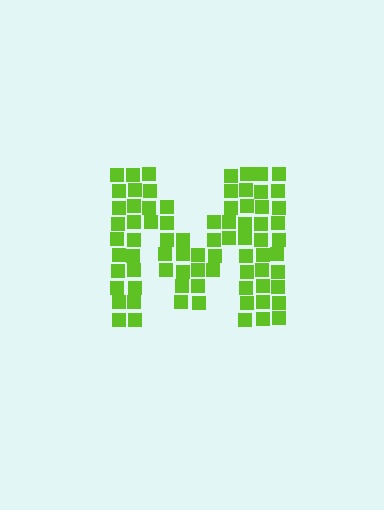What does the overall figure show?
The overall figure shows the letter M.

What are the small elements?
The small elements are squares.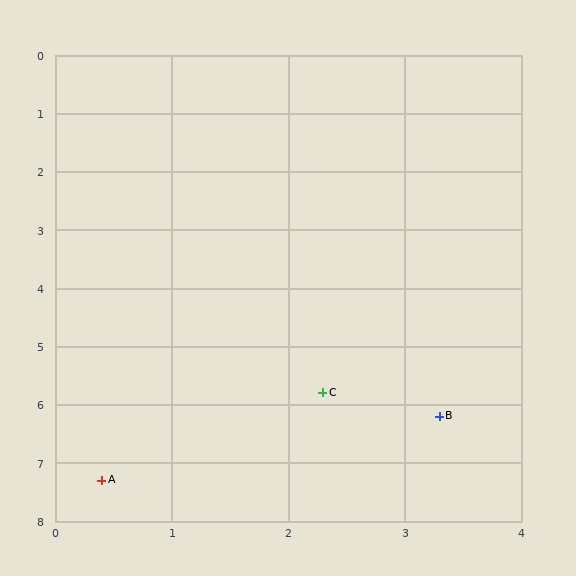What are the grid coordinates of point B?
Point B is at approximately (3.3, 6.2).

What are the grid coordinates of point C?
Point C is at approximately (2.3, 5.8).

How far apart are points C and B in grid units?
Points C and B are about 1.1 grid units apart.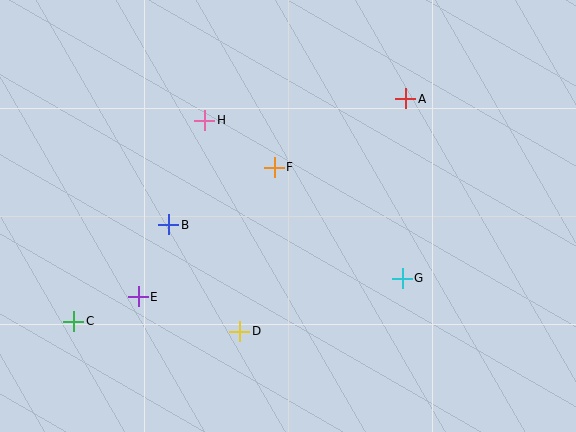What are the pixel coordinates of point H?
Point H is at (205, 120).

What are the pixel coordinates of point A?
Point A is at (406, 99).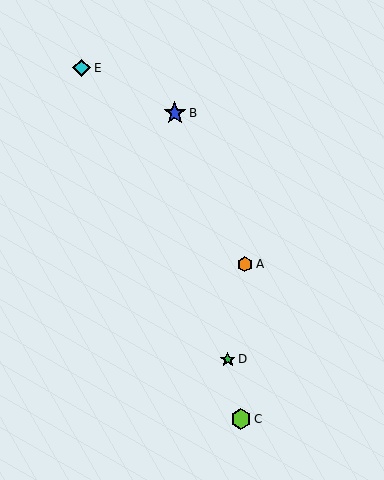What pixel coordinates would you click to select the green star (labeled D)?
Click at (228, 359) to select the green star D.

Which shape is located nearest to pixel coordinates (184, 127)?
The blue star (labeled B) at (175, 113) is nearest to that location.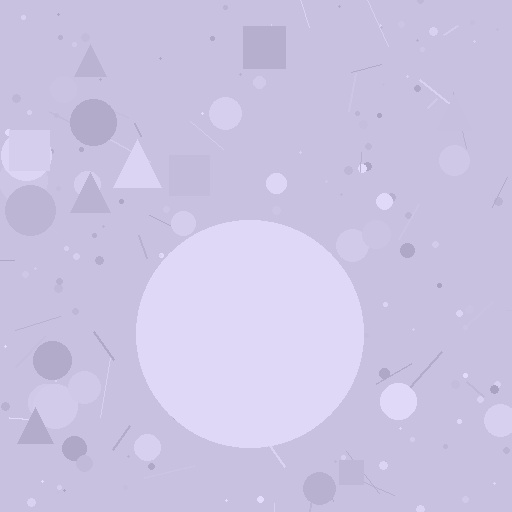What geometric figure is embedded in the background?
A circle is embedded in the background.